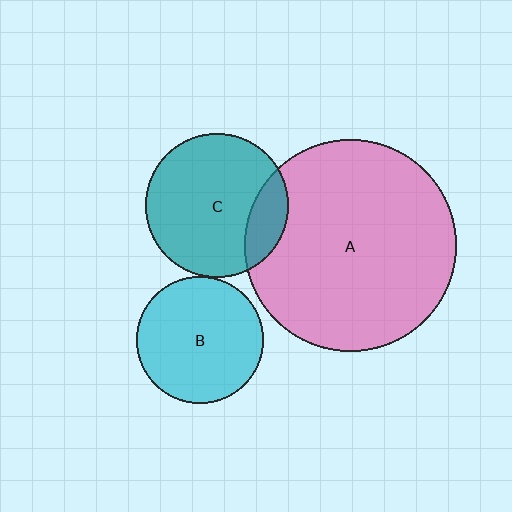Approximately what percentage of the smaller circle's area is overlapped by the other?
Approximately 20%.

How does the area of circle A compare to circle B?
Approximately 2.8 times.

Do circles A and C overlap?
Yes.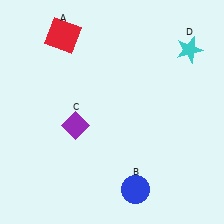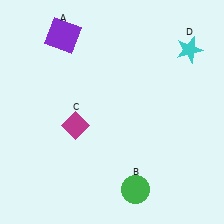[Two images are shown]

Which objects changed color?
A changed from red to purple. B changed from blue to green. C changed from purple to magenta.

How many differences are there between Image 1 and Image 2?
There are 3 differences between the two images.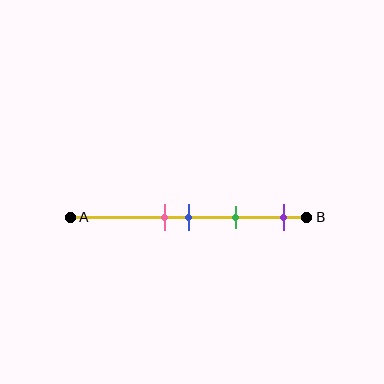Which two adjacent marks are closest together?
The pink and blue marks are the closest adjacent pair.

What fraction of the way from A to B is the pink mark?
The pink mark is approximately 40% (0.4) of the way from A to B.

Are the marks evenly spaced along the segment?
No, the marks are not evenly spaced.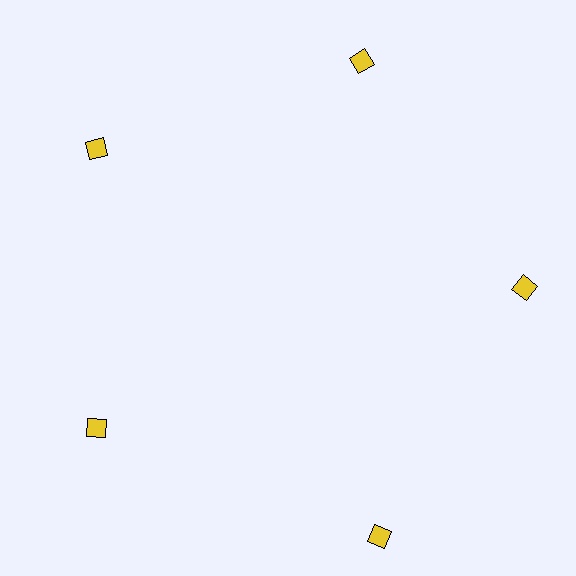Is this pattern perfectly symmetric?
No. The 5 yellow squares are arranged in a ring, but one element near the 5 o'clock position is pushed outward from the center, breaking the 5-fold rotational symmetry.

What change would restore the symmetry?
The symmetry would be restored by moving it inward, back onto the ring so that all 5 squares sit at equal angles and equal distance from the center.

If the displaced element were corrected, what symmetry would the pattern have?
It would have 5-fold rotational symmetry — the pattern would map onto itself every 72 degrees.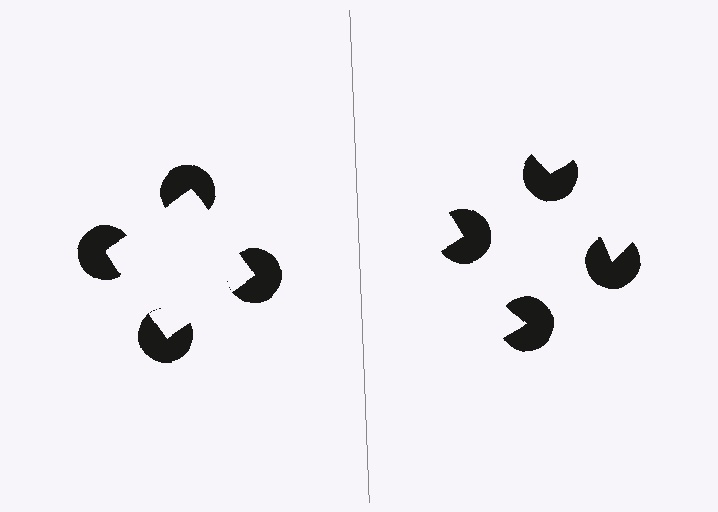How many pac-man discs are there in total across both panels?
8 — 4 on each side.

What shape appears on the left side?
An illusory square.